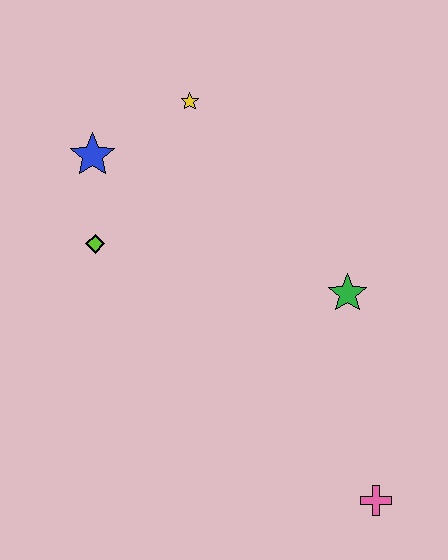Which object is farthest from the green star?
The blue star is farthest from the green star.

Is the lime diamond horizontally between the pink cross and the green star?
No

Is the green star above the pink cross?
Yes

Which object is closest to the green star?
The pink cross is closest to the green star.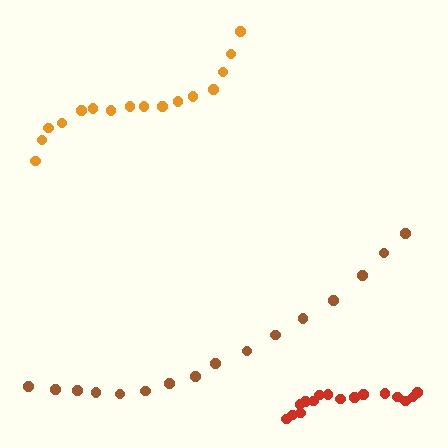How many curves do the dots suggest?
There are 3 distinct paths.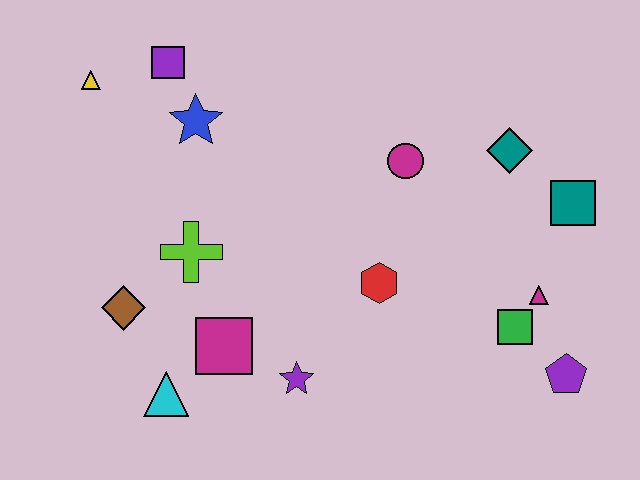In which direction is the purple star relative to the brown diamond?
The purple star is to the right of the brown diamond.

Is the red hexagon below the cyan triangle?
No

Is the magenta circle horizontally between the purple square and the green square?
Yes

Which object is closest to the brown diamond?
The lime cross is closest to the brown diamond.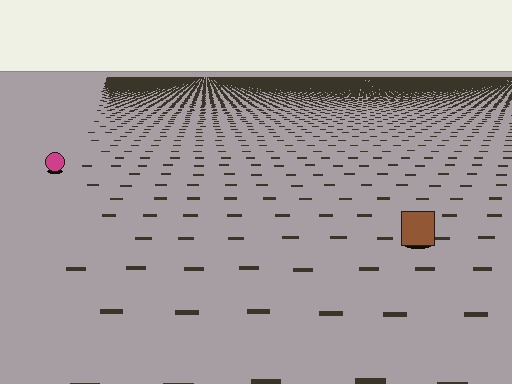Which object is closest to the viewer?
The brown square is closest. The texture marks near it are larger and more spread out.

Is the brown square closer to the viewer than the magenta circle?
Yes. The brown square is closer — you can tell from the texture gradient: the ground texture is coarser near it.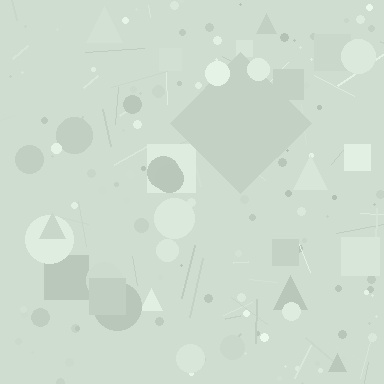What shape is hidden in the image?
A diamond is hidden in the image.